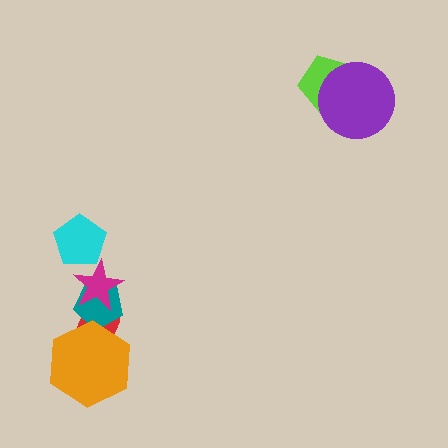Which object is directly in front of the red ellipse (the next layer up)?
The teal pentagon is directly in front of the red ellipse.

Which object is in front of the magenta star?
The cyan pentagon is in front of the magenta star.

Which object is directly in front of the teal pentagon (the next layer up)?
The orange hexagon is directly in front of the teal pentagon.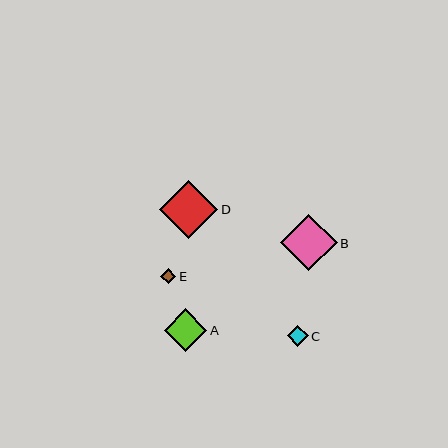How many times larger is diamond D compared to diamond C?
Diamond D is approximately 2.8 times the size of diamond C.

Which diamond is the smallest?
Diamond E is the smallest with a size of approximately 15 pixels.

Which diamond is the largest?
Diamond D is the largest with a size of approximately 58 pixels.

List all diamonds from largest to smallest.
From largest to smallest: D, B, A, C, E.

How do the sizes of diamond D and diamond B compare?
Diamond D and diamond B are approximately the same size.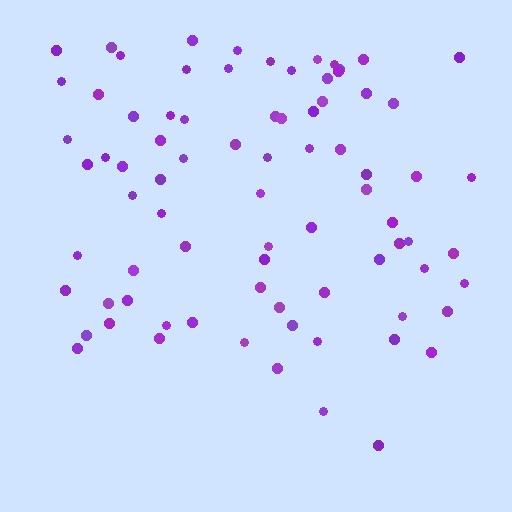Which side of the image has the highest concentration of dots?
The top.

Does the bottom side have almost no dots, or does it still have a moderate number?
Still a moderate number, just noticeably fewer than the top.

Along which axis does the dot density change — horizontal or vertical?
Vertical.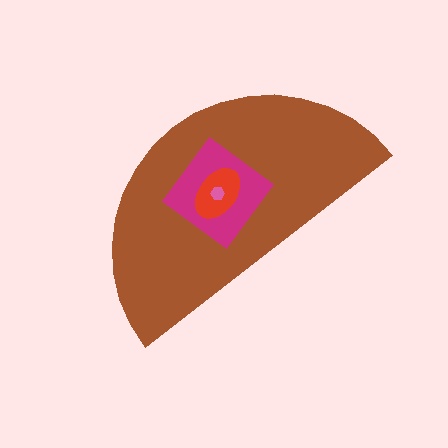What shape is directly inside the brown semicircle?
The magenta diamond.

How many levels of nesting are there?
4.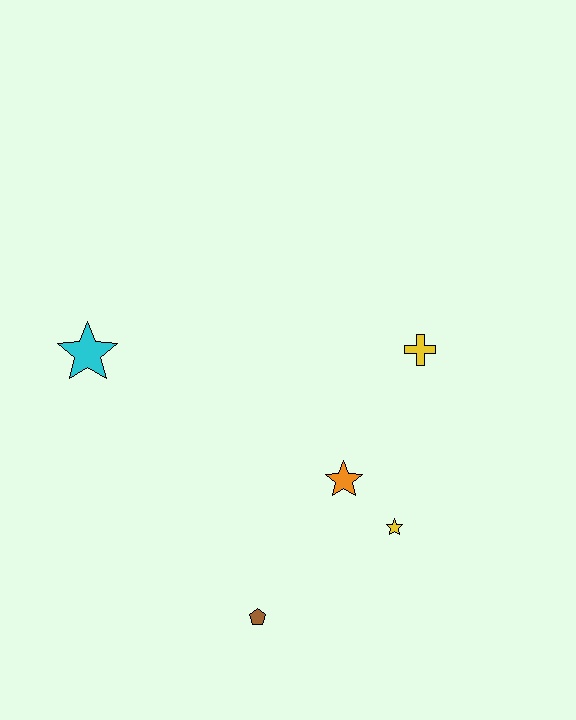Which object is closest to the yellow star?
The orange star is closest to the yellow star.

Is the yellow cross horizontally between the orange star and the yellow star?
No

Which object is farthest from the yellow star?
The cyan star is farthest from the yellow star.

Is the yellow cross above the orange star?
Yes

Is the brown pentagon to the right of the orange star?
No